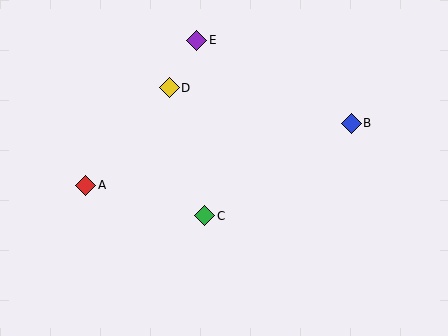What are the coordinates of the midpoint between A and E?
The midpoint between A and E is at (141, 113).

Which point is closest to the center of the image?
Point C at (205, 216) is closest to the center.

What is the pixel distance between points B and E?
The distance between B and E is 175 pixels.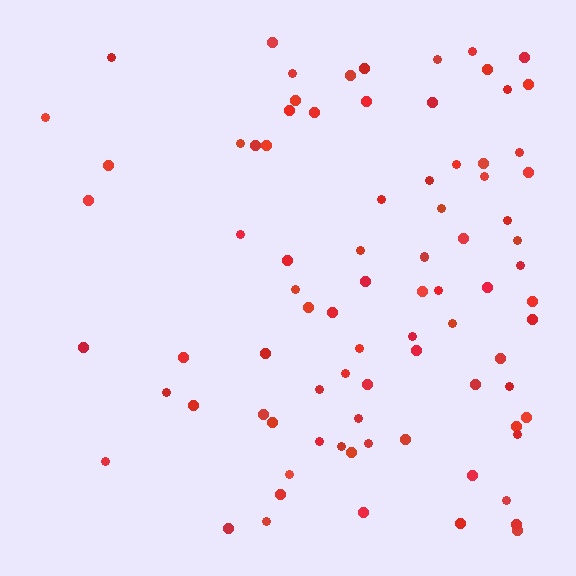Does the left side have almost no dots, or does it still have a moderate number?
Still a moderate number, just noticeably fewer than the right.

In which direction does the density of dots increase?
From left to right, with the right side densest.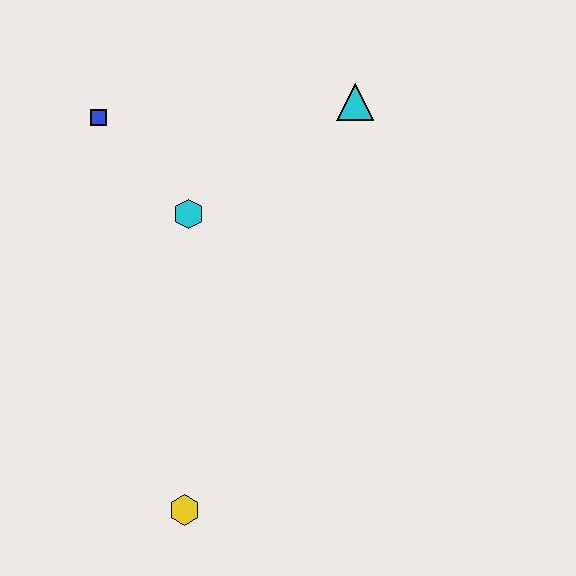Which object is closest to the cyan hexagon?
The blue square is closest to the cyan hexagon.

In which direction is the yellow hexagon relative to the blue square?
The yellow hexagon is below the blue square.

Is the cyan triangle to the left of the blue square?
No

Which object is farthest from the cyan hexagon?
The yellow hexagon is farthest from the cyan hexagon.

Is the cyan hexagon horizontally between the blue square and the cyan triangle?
Yes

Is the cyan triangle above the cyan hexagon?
Yes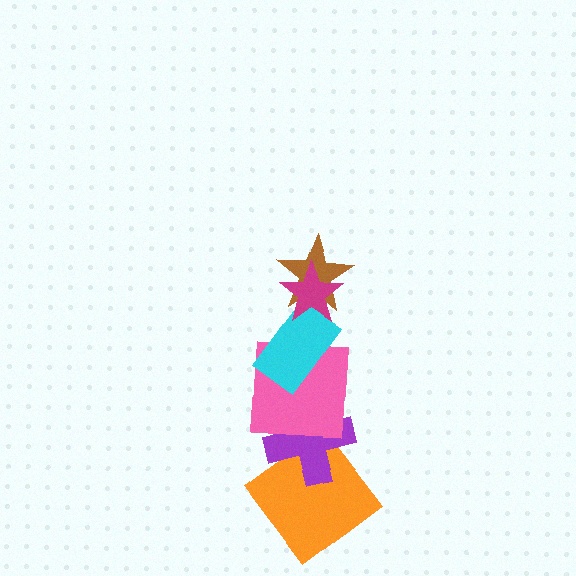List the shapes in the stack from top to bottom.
From top to bottom: the magenta star, the brown star, the cyan rectangle, the pink square, the purple cross, the orange diamond.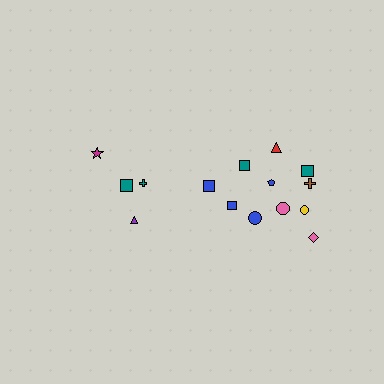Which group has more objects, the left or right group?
The right group.